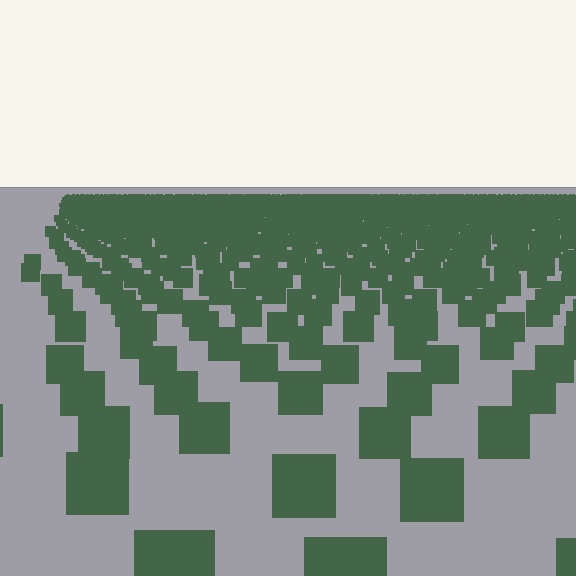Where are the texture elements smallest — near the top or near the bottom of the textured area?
Near the top.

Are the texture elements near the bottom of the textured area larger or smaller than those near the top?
Larger. Near the bottom, elements are closer to the viewer and appear at a bigger on-screen size.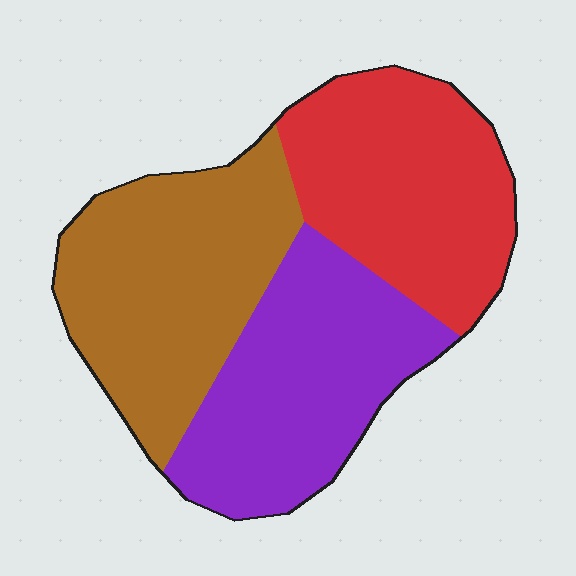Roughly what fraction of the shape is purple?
Purple takes up about one third (1/3) of the shape.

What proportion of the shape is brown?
Brown takes up between a third and a half of the shape.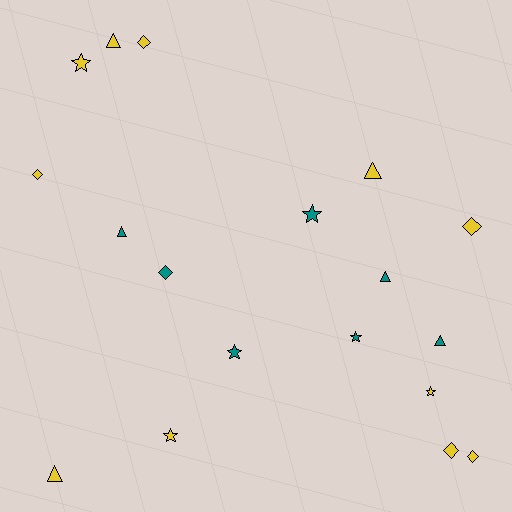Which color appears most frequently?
Yellow, with 11 objects.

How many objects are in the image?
There are 18 objects.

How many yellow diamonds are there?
There are 5 yellow diamonds.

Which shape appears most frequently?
Star, with 6 objects.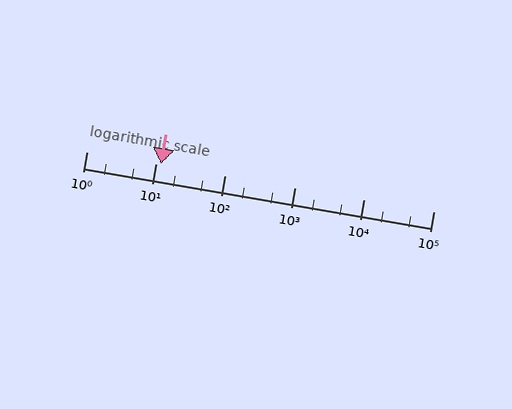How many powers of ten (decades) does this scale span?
The scale spans 5 decades, from 1 to 100000.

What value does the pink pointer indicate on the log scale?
The pointer indicates approximately 12.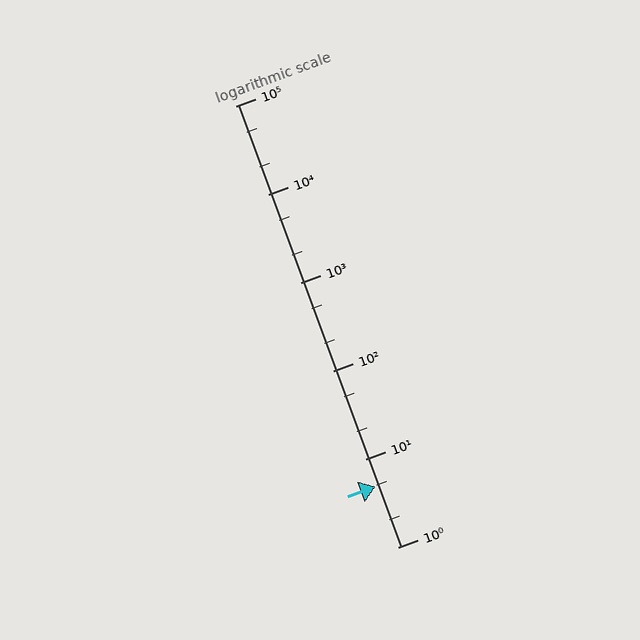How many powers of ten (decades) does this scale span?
The scale spans 5 decades, from 1 to 100000.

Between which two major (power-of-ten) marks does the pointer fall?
The pointer is between 1 and 10.